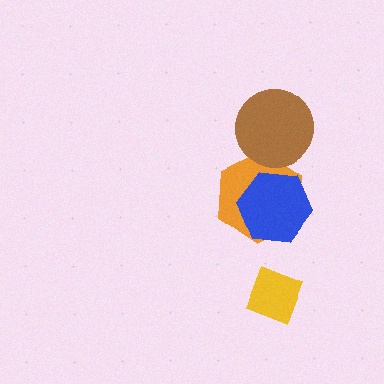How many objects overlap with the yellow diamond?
0 objects overlap with the yellow diamond.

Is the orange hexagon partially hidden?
Yes, it is partially covered by another shape.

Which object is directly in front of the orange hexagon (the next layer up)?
The blue hexagon is directly in front of the orange hexagon.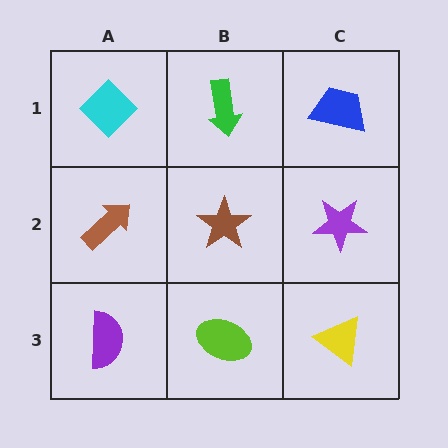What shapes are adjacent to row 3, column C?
A purple star (row 2, column C), a lime ellipse (row 3, column B).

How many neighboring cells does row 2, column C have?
3.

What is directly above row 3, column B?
A brown star.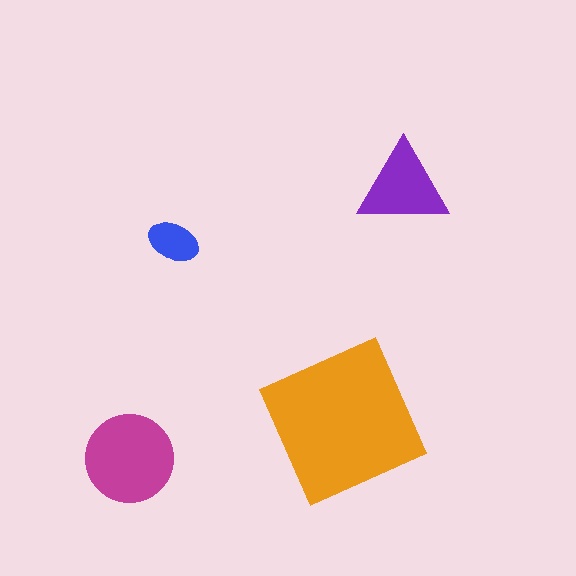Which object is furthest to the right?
The purple triangle is rightmost.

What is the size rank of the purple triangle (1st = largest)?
3rd.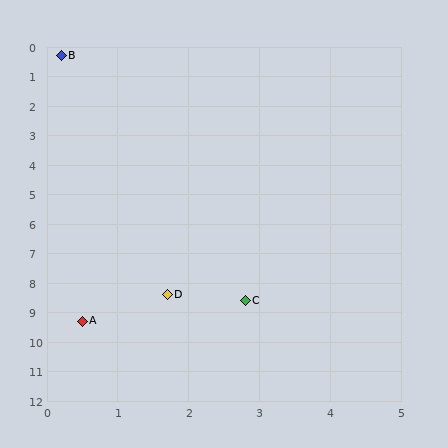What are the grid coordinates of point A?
Point A is at approximately (0.5, 9.3).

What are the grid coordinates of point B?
Point B is at approximately (0.2, 0.3).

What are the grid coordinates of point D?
Point D is at approximately (1.7, 8.4).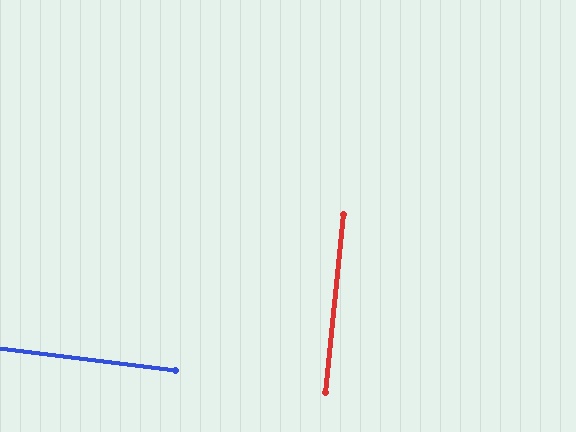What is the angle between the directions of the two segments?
Approximately 89 degrees.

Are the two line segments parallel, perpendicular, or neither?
Perpendicular — they meet at approximately 89°.